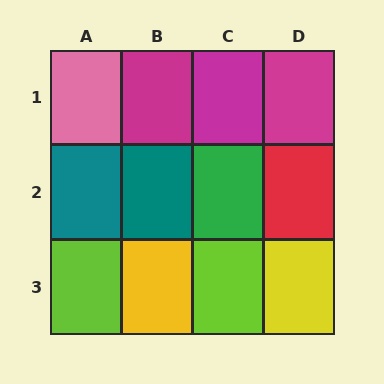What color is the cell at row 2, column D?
Red.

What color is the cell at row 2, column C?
Green.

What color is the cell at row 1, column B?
Magenta.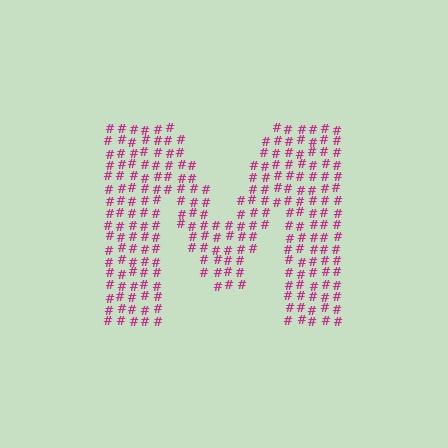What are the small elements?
The small elements are hash symbols.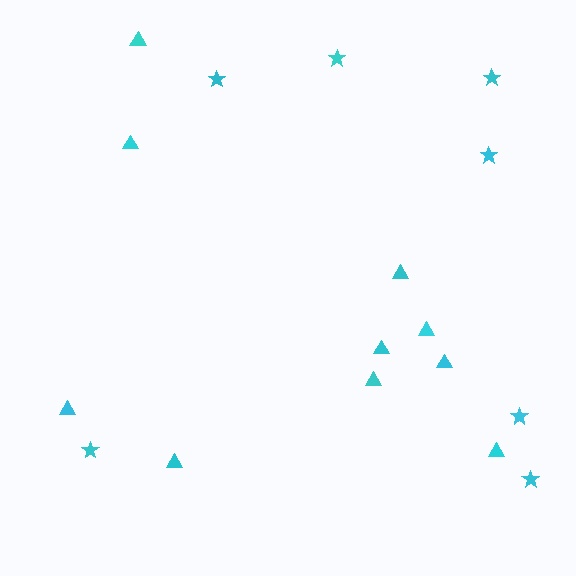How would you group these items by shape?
There are 2 groups: one group of triangles (10) and one group of stars (7).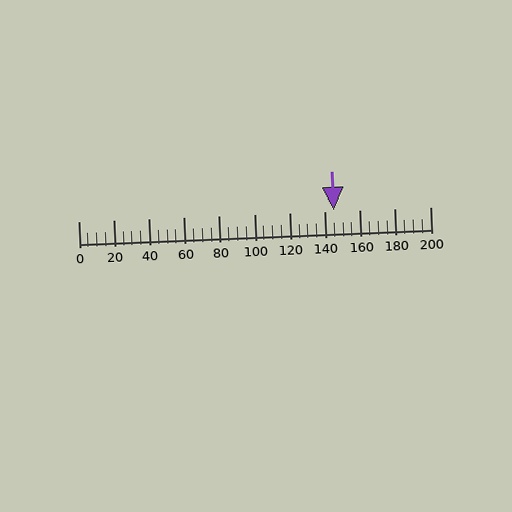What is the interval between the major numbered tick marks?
The major tick marks are spaced 20 units apart.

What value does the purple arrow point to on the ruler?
The purple arrow points to approximately 145.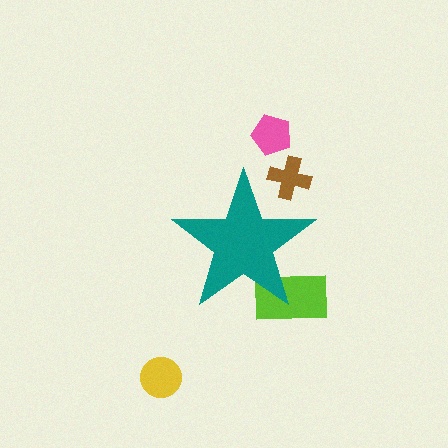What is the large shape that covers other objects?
A teal star.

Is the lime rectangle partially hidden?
Yes, the lime rectangle is partially hidden behind the teal star.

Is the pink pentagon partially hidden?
No, the pink pentagon is fully visible.